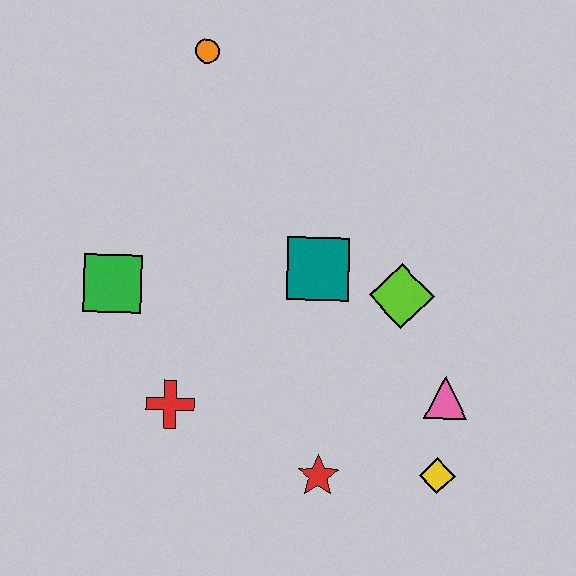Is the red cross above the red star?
Yes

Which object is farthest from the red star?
The orange circle is farthest from the red star.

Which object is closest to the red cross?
The green square is closest to the red cross.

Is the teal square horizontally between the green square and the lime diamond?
Yes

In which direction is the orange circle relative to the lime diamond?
The orange circle is above the lime diamond.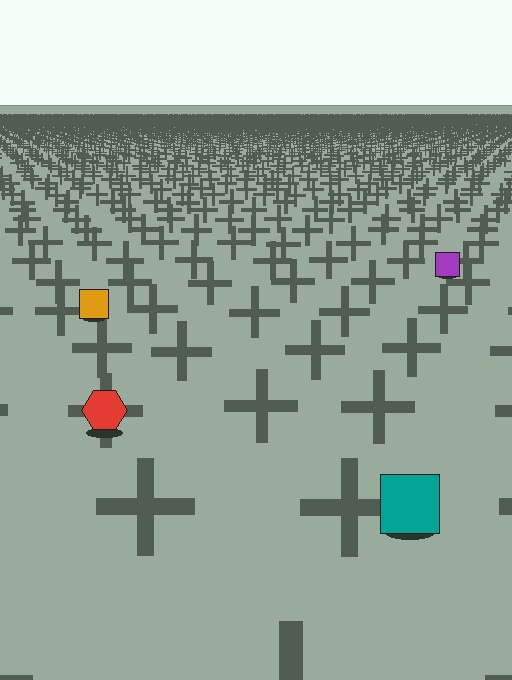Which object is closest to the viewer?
The teal square is closest. The texture marks near it are larger and more spread out.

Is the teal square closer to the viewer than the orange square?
Yes. The teal square is closer — you can tell from the texture gradient: the ground texture is coarser near it.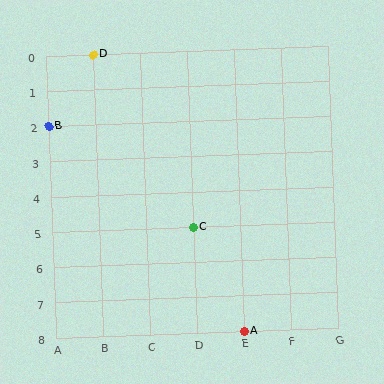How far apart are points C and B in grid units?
Points C and B are 3 columns and 3 rows apart (about 4.2 grid units diagonally).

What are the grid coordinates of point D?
Point D is at grid coordinates (B, 0).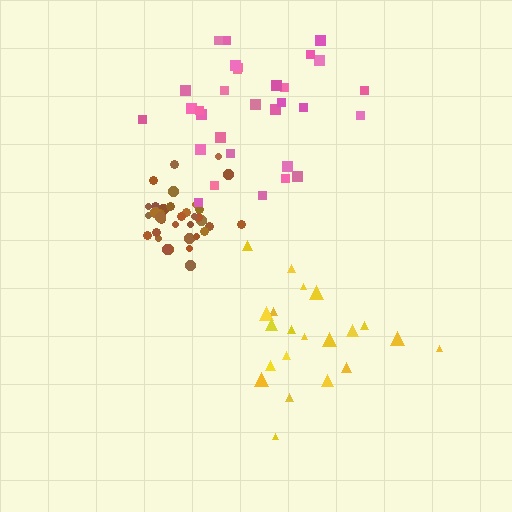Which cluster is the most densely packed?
Brown.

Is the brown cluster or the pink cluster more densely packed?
Brown.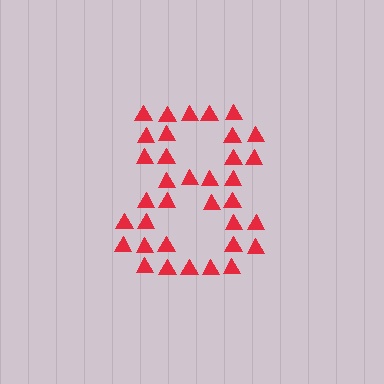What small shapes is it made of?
It is made of small triangles.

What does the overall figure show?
The overall figure shows the digit 8.